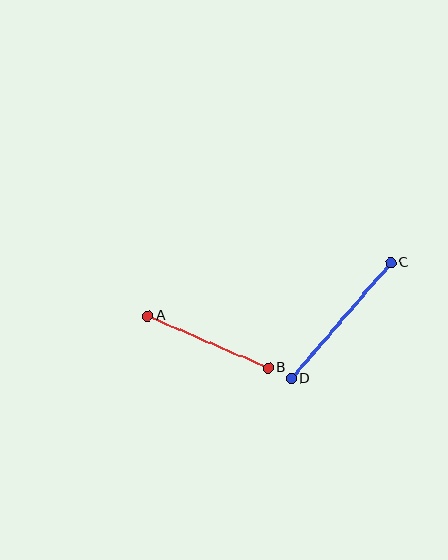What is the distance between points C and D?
The distance is approximately 153 pixels.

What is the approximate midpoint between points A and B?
The midpoint is at approximately (208, 342) pixels.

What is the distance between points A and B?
The distance is approximately 131 pixels.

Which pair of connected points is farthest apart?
Points C and D are farthest apart.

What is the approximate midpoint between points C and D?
The midpoint is at approximately (341, 321) pixels.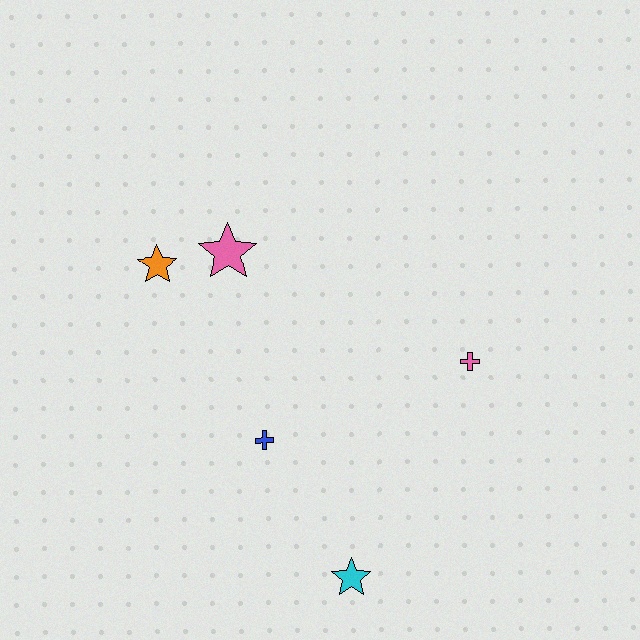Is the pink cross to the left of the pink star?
No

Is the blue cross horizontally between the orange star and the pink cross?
Yes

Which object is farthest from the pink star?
The cyan star is farthest from the pink star.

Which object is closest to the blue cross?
The cyan star is closest to the blue cross.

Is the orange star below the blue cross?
No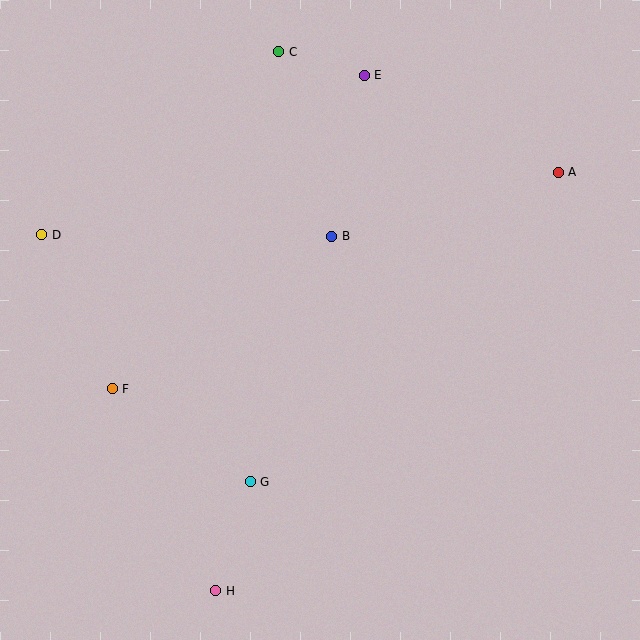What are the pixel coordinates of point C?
Point C is at (279, 52).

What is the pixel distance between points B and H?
The distance between B and H is 373 pixels.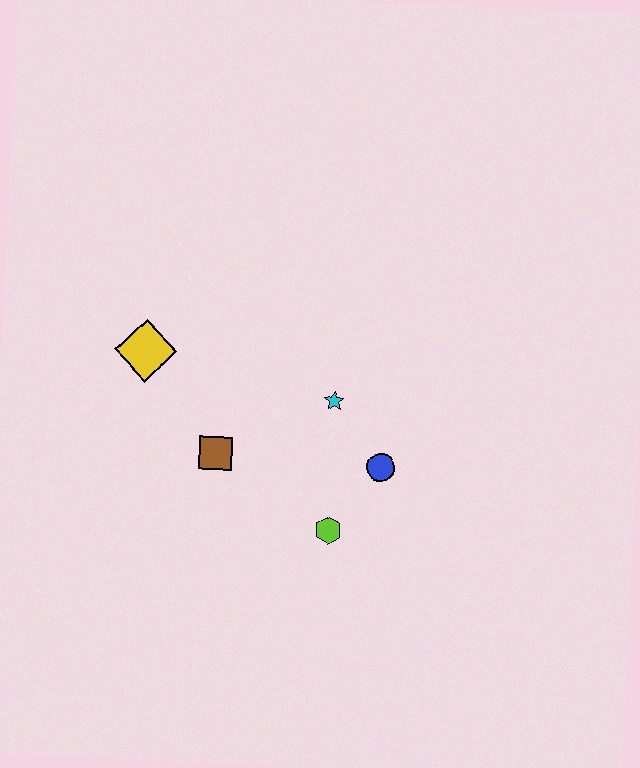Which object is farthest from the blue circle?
The yellow diamond is farthest from the blue circle.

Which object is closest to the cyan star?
The blue circle is closest to the cyan star.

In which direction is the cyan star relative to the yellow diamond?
The cyan star is to the right of the yellow diamond.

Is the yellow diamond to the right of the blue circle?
No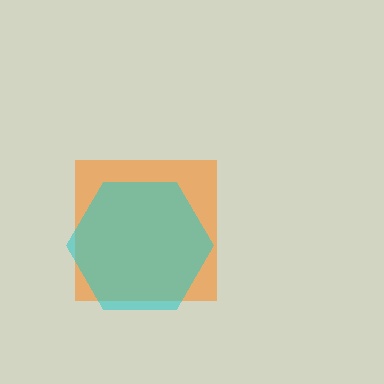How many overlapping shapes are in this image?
There are 2 overlapping shapes in the image.